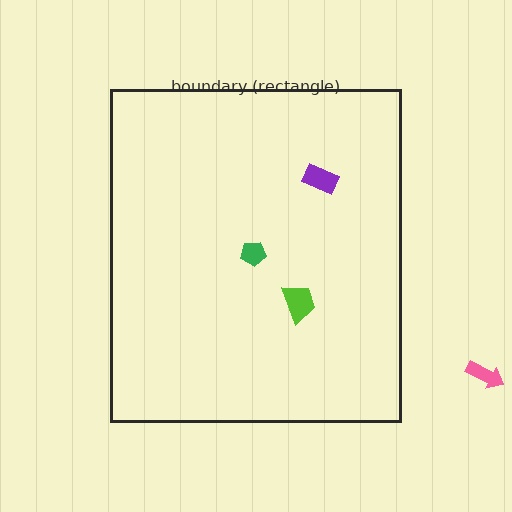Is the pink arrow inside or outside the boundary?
Outside.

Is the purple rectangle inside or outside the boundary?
Inside.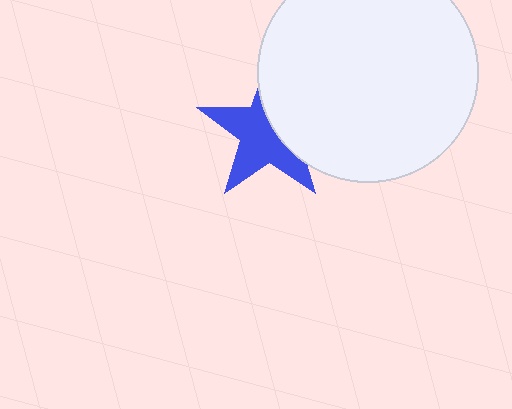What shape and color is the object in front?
The object in front is a white circle.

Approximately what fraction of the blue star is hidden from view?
Roughly 41% of the blue star is hidden behind the white circle.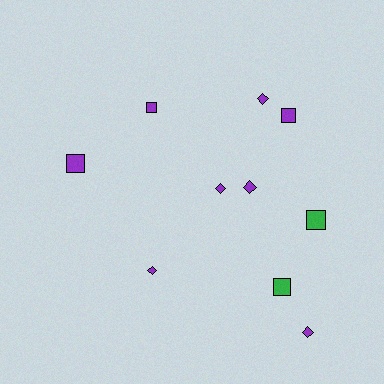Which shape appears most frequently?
Square, with 5 objects.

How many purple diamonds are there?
There are 5 purple diamonds.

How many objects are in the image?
There are 10 objects.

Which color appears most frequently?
Purple, with 8 objects.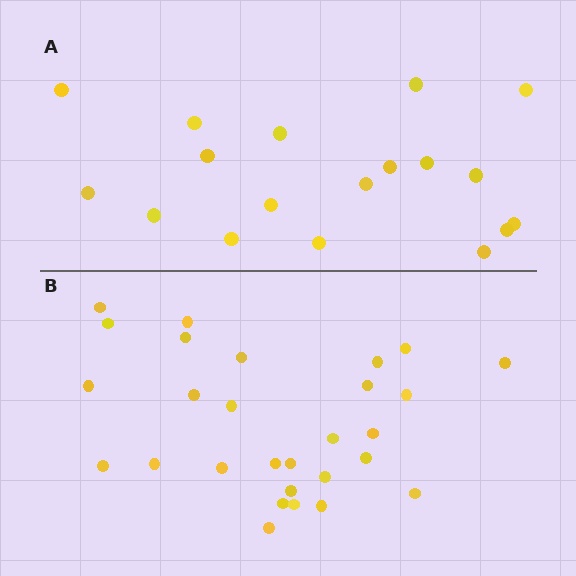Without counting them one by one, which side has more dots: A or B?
Region B (the bottom region) has more dots.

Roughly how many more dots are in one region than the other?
Region B has roughly 10 or so more dots than region A.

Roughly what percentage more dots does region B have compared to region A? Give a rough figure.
About 55% more.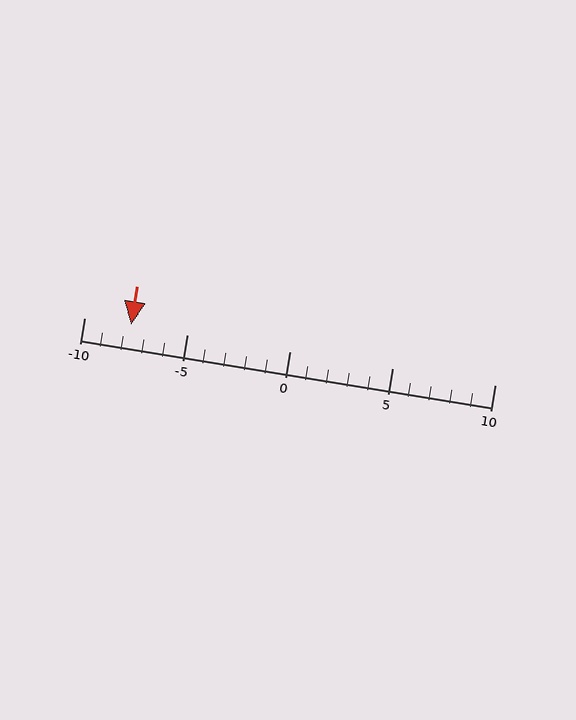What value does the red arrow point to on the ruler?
The red arrow points to approximately -8.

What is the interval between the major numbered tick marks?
The major tick marks are spaced 5 units apart.